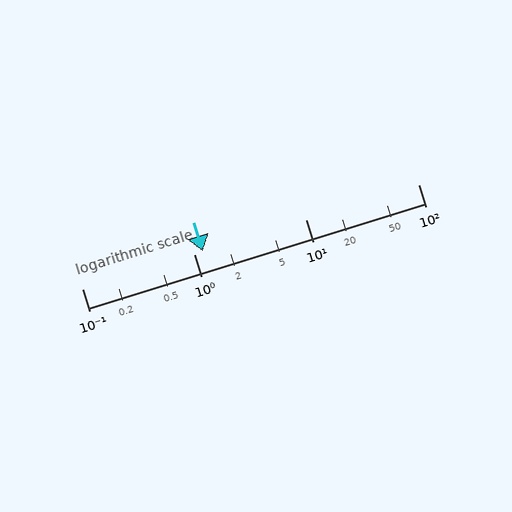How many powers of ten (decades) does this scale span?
The scale spans 3 decades, from 0.1 to 100.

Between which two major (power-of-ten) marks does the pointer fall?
The pointer is between 1 and 10.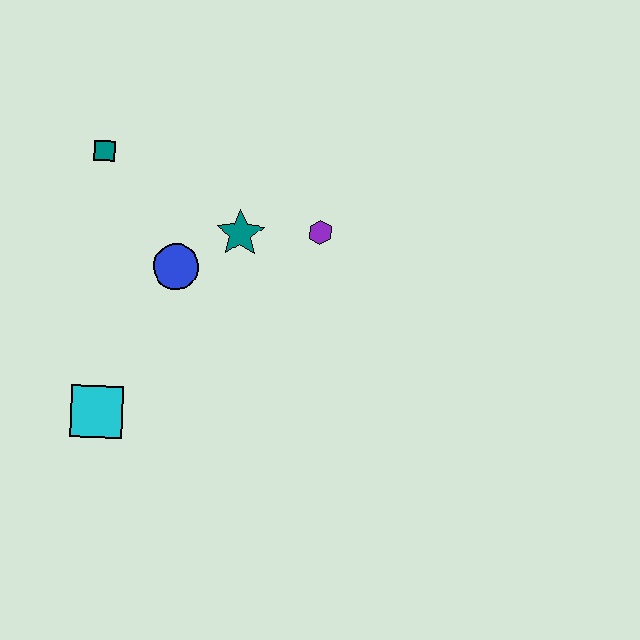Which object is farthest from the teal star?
The cyan square is farthest from the teal star.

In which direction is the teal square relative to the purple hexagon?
The teal square is to the left of the purple hexagon.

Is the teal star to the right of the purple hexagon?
No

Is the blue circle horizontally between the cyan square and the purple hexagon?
Yes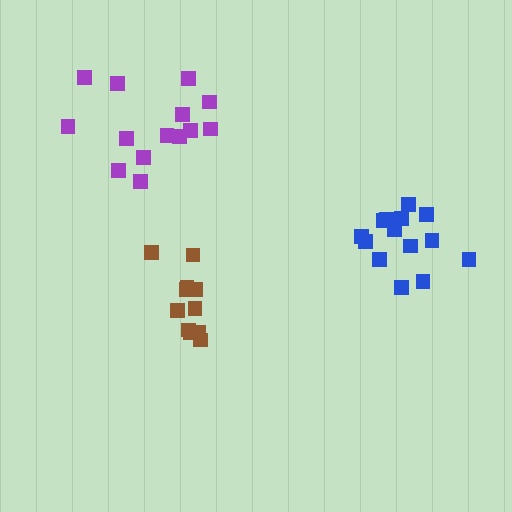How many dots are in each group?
Group 1: 14 dots, Group 2: 11 dots, Group 3: 14 dots (39 total).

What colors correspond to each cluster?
The clusters are colored: purple, brown, blue.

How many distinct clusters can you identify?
There are 3 distinct clusters.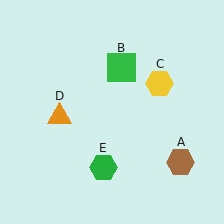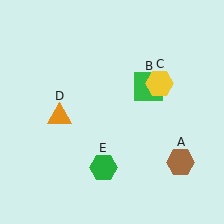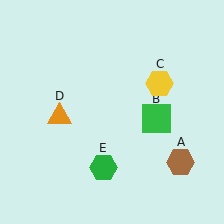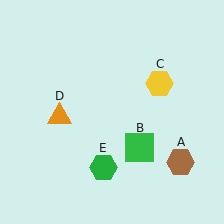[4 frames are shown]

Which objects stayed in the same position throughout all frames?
Brown hexagon (object A) and yellow hexagon (object C) and orange triangle (object D) and green hexagon (object E) remained stationary.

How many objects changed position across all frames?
1 object changed position: green square (object B).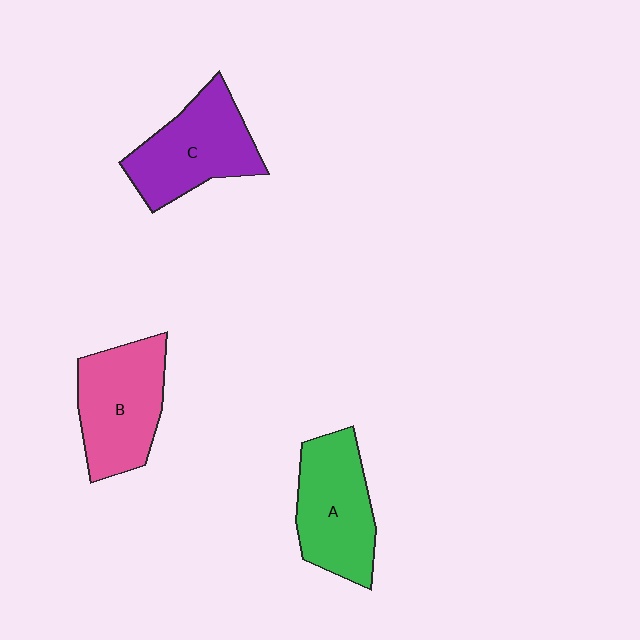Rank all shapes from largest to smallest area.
From largest to smallest: B (pink), C (purple), A (green).